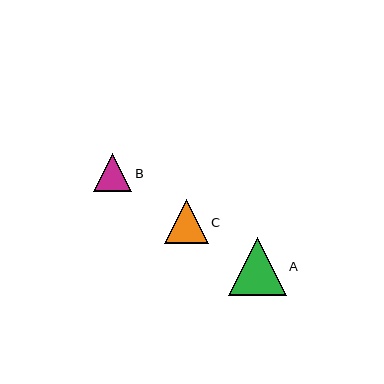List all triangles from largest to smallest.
From largest to smallest: A, C, B.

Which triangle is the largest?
Triangle A is the largest with a size of approximately 58 pixels.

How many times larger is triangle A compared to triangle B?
Triangle A is approximately 1.5 times the size of triangle B.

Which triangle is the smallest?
Triangle B is the smallest with a size of approximately 38 pixels.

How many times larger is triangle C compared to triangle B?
Triangle C is approximately 1.1 times the size of triangle B.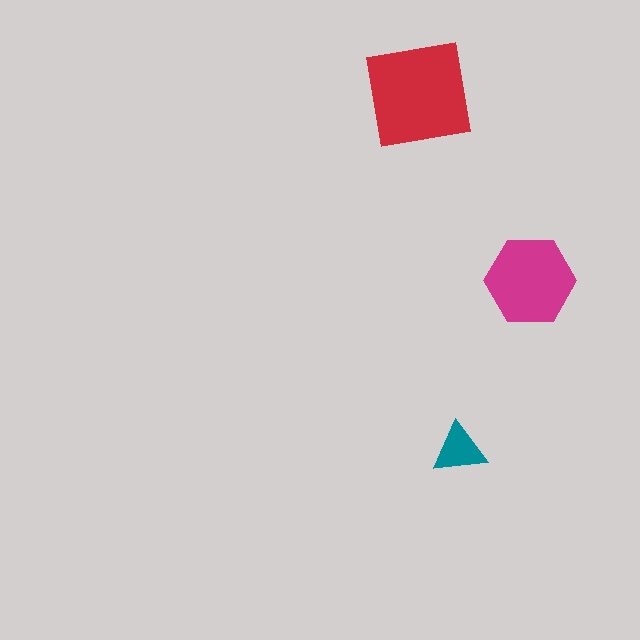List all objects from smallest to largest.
The teal triangle, the magenta hexagon, the red square.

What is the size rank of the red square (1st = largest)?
1st.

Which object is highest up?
The red square is topmost.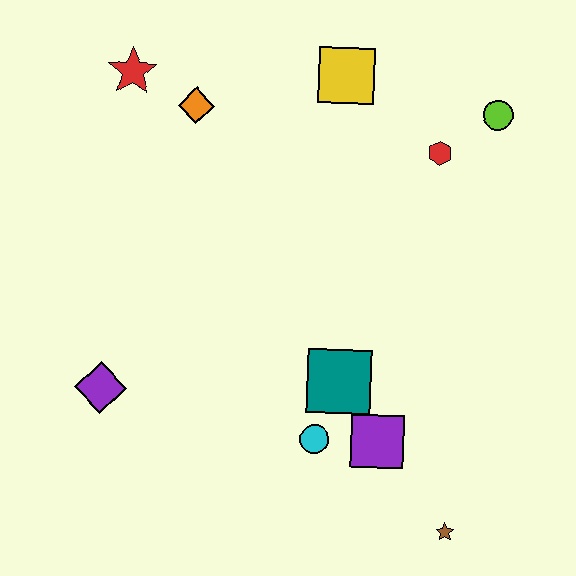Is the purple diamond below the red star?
Yes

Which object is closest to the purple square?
The cyan circle is closest to the purple square.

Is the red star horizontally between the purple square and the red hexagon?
No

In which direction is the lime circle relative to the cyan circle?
The lime circle is above the cyan circle.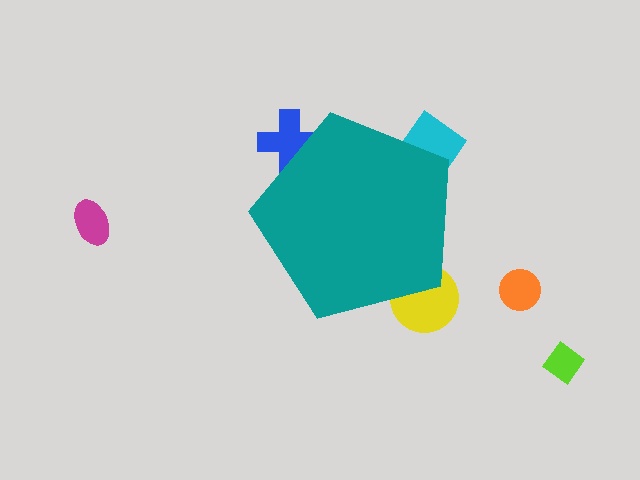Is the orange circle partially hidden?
No, the orange circle is fully visible.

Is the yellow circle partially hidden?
Yes, the yellow circle is partially hidden behind the teal pentagon.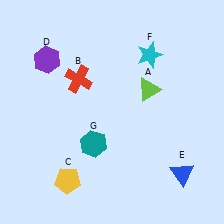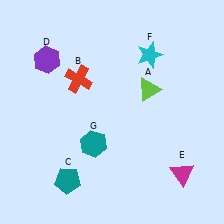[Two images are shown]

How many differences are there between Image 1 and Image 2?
There are 2 differences between the two images.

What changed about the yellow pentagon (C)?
In Image 1, C is yellow. In Image 2, it changed to teal.